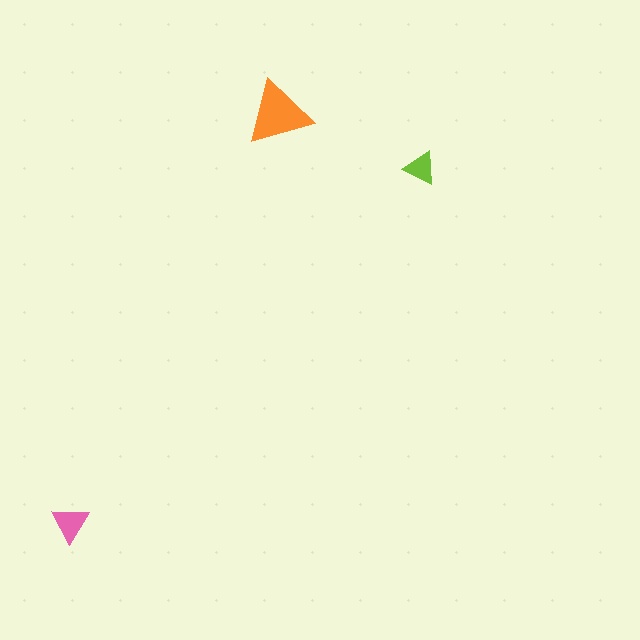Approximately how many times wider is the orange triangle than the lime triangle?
About 2 times wider.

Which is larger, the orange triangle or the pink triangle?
The orange one.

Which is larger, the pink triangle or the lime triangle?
The pink one.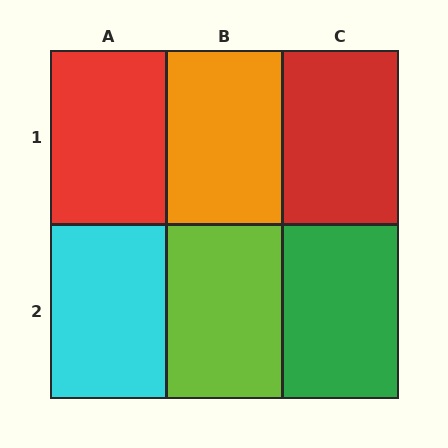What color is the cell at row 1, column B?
Orange.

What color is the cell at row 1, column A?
Red.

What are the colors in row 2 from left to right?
Cyan, lime, green.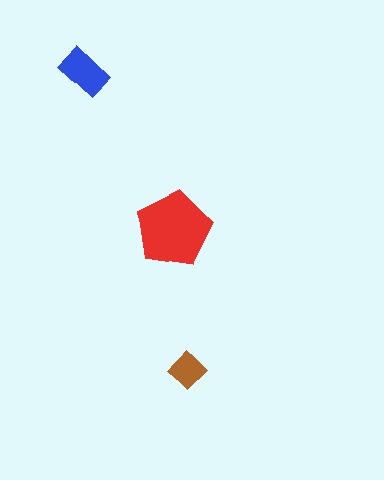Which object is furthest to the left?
The blue rectangle is leftmost.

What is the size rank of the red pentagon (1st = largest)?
1st.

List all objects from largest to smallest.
The red pentagon, the blue rectangle, the brown diamond.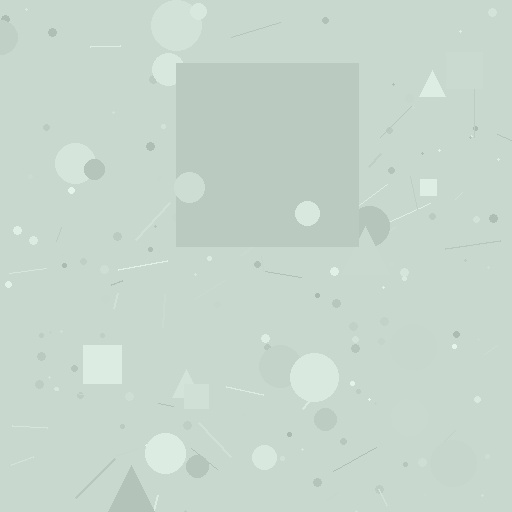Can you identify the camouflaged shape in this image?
The camouflaged shape is a square.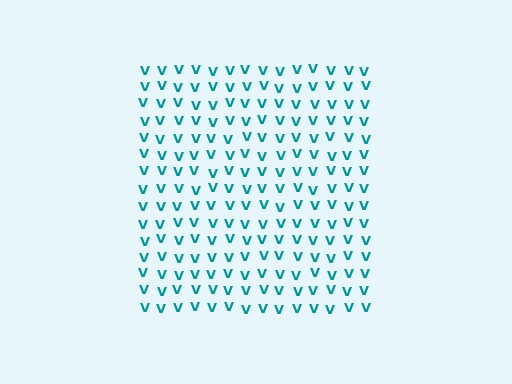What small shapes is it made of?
It is made of small letter V's.